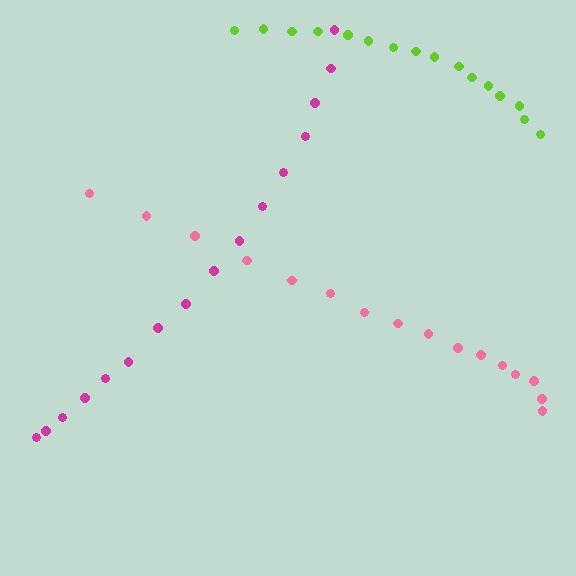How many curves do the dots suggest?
There are 3 distinct paths.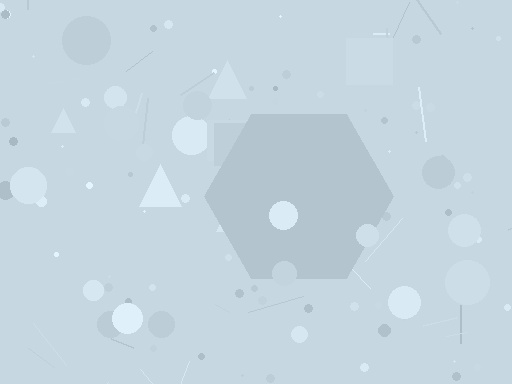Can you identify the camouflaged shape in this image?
The camouflaged shape is a hexagon.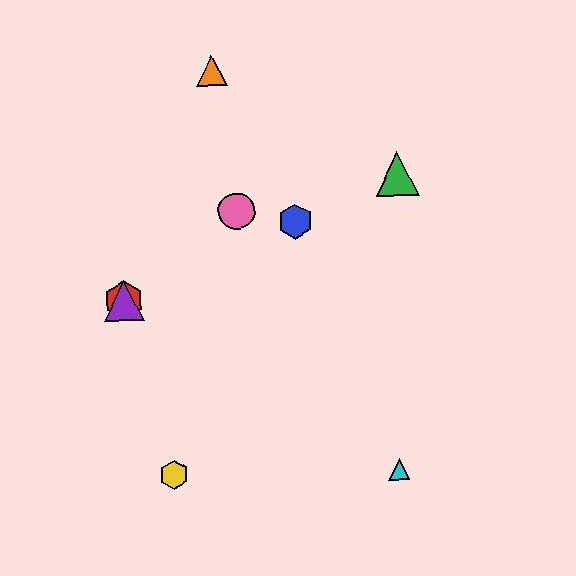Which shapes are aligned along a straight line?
The red hexagon, the blue hexagon, the green triangle, the purple triangle are aligned along a straight line.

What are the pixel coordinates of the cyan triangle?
The cyan triangle is at (399, 470).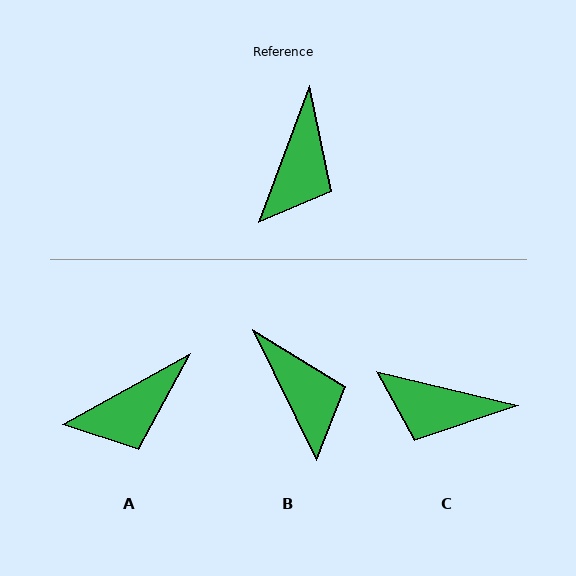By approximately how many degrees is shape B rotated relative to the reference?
Approximately 46 degrees counter-clockwise.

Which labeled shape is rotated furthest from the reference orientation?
C, about 83 degrees away.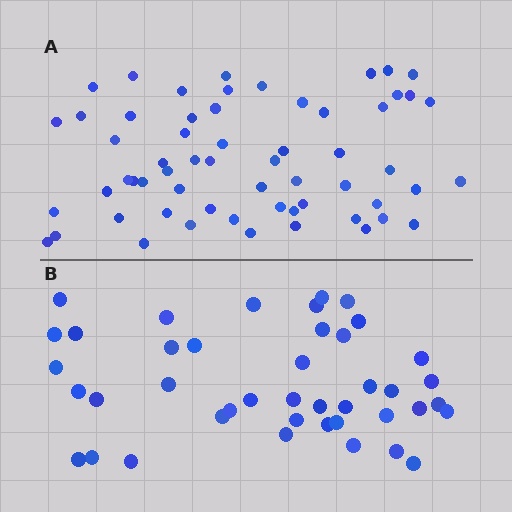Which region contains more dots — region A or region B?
Region A (the top region) has more dots.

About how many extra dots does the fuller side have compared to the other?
Region A has approximately 20 more dots than region B.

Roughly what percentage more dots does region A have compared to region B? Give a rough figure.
About 45% more.